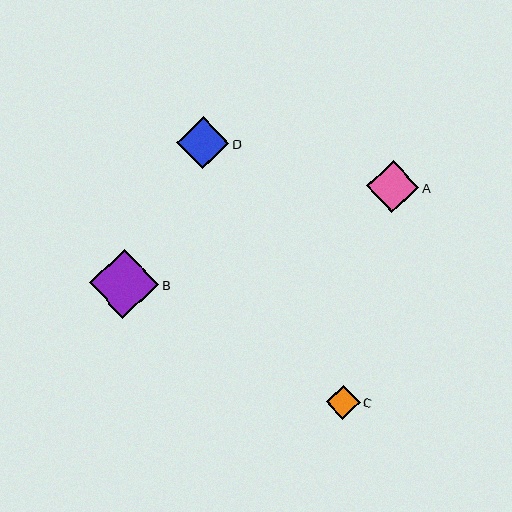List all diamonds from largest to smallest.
From largest to smallest: B, A, D, C.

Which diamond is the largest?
Diamond B is the largest with a size of approximately 70 pixels.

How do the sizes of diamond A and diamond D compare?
Diamond A and diamond D are approximately the same size.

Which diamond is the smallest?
Diamond C is the smallest with a size of approximately 34 pixels.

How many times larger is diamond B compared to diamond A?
Diamond B is approximately 1.3 times the size of diamond A.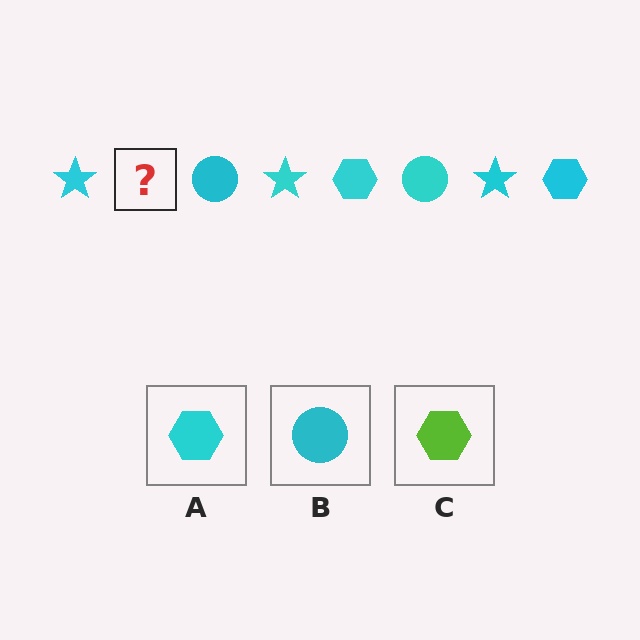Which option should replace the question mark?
Option A.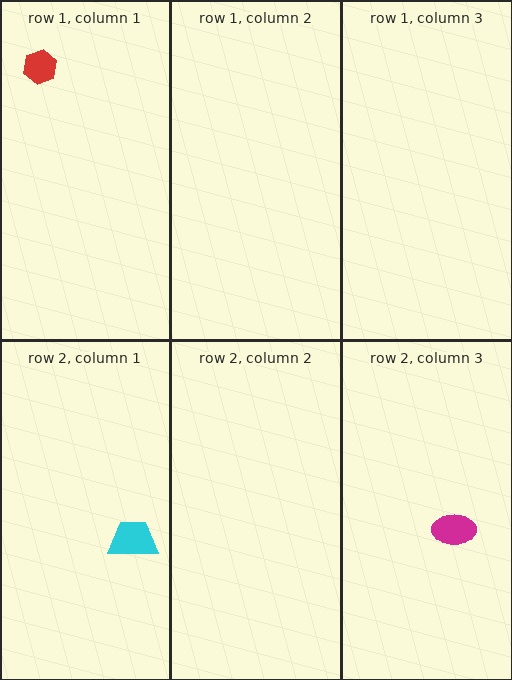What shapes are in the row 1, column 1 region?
The red hexagon.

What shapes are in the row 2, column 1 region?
The cyan trapezoid.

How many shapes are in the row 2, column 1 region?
1.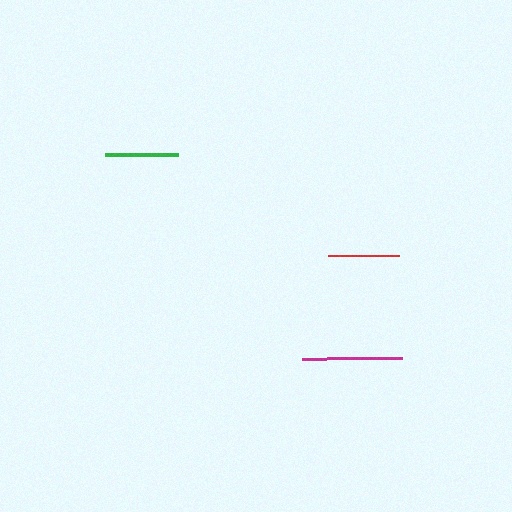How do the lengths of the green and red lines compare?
The green and red lines are approximately the same length.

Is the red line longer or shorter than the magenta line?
The magenta line is longer than the red line.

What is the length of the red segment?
The red segment is approximately 71 pixels long.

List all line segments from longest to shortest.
From longest to shortest: magenta, green, red.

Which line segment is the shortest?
The red line is the shortest at approximately 71 pixels.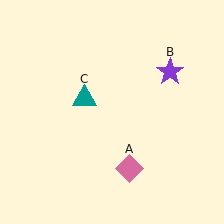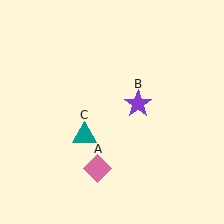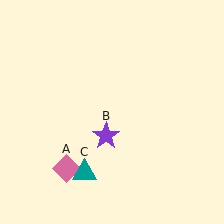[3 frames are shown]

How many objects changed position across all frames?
3 objects changed position: pink diamond (object A), purple star (object B), teal triangle (object C).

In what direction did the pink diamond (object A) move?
The pink diamond (object A) moved left.